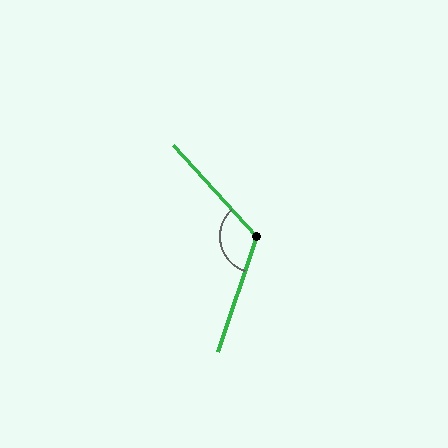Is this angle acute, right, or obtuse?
It is obtuse.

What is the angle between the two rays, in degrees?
Approximately 119 degrees.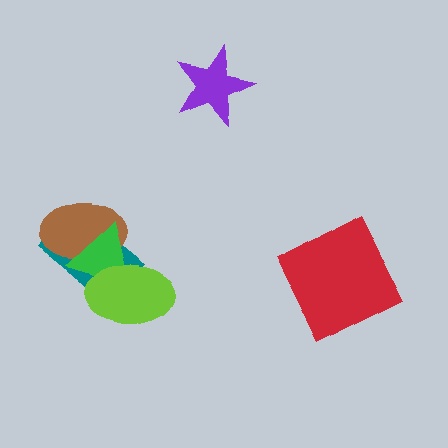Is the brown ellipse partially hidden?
Yes, it is partially covered by another shape.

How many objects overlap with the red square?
0 objects overlap with the red square.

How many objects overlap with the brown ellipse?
3 objects overlap with the brown ellipse.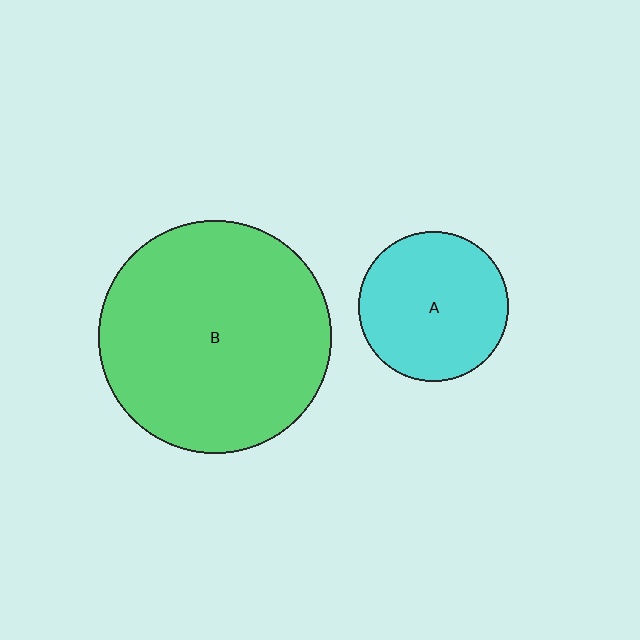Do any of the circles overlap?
No, none of the circles overlap.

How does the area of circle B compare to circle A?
Approximately 2.4 times.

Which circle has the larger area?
Circle B (green).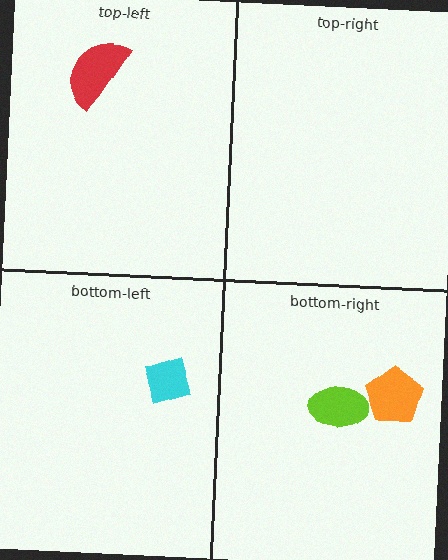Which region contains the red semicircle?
The top-left region.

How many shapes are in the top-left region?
1.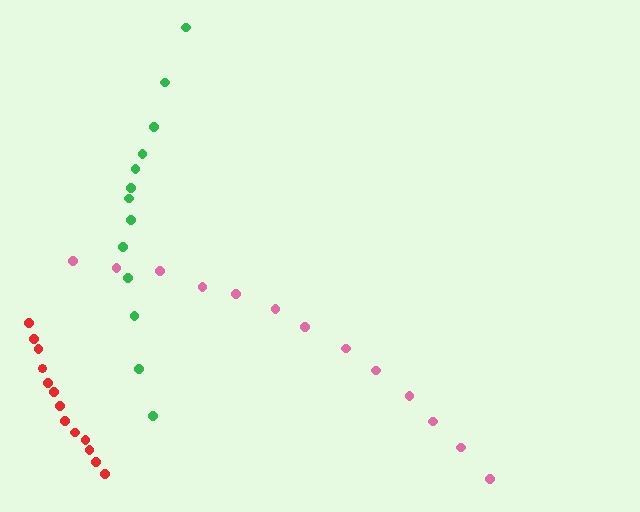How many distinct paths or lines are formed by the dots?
There are 3 distinct paths.